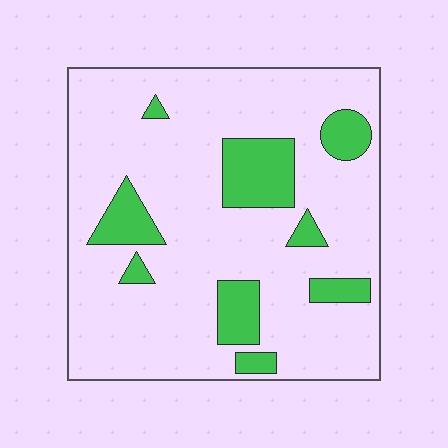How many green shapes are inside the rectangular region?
9.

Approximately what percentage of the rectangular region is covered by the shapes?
Approximately 20%.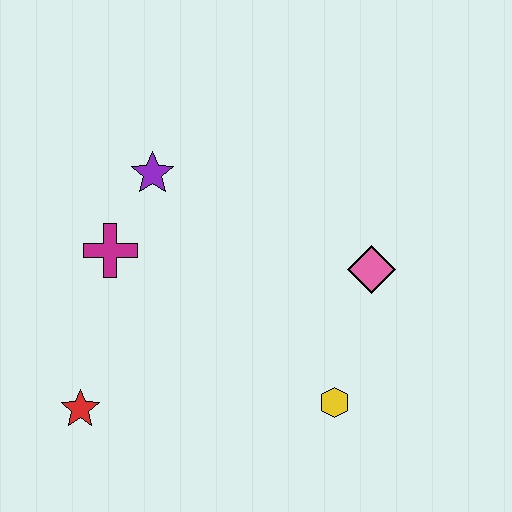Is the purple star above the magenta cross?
Yes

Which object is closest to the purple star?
The magenta cross is closest to the purple star.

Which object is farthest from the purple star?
The yellow hexagon is farthest from the purple star.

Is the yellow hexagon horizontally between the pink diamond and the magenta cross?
Yes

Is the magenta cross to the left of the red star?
No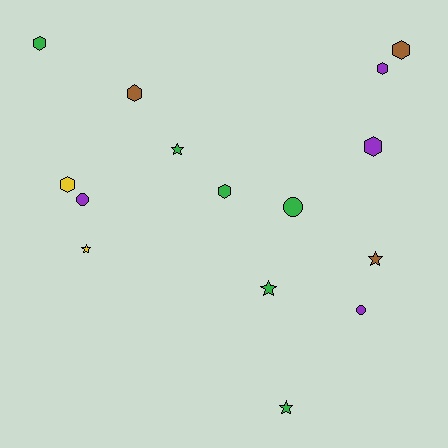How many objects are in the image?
There are 15 objects.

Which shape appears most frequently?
Hexagon, with 7 objects.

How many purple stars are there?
There are no purple stars.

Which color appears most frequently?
Green, with 6 objects.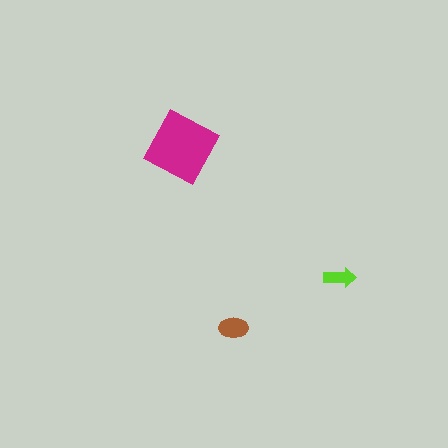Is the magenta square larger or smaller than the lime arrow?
Larger.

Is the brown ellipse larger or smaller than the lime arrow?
Larger.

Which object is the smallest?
The lime arrow.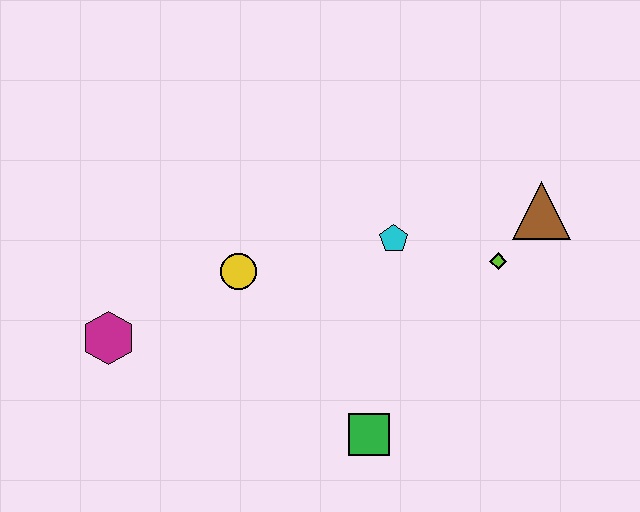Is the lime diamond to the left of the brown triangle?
Yes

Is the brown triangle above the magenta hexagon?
Yes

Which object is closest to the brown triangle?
The lime diamond is closest to the brown triangle.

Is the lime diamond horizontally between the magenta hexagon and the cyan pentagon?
No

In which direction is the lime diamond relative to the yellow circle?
The lime diamond is to the right of the yellow circle.